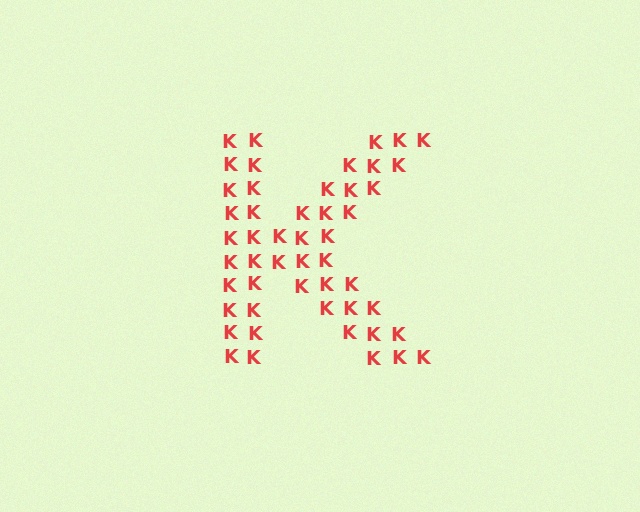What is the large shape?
The large shape is the letter K.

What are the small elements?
The small elements are letter K's.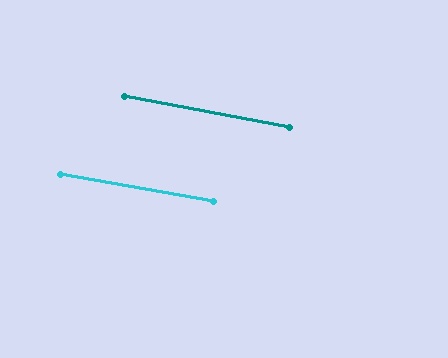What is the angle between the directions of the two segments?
Approximately 1 degree.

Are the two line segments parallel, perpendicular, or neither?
Parallel — their directions differ by only 0.7°.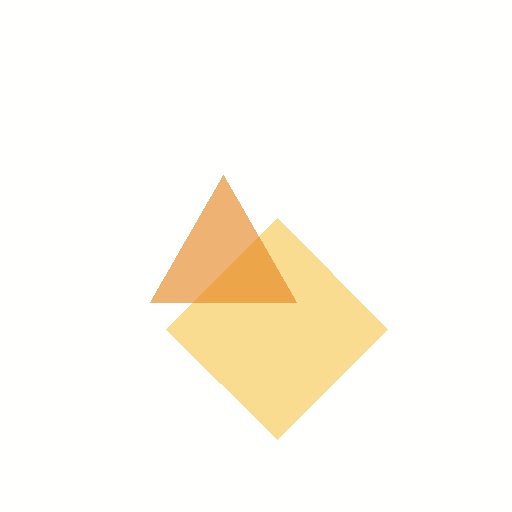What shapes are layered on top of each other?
The layered shapes are: a yellow diamond, an orange triangle.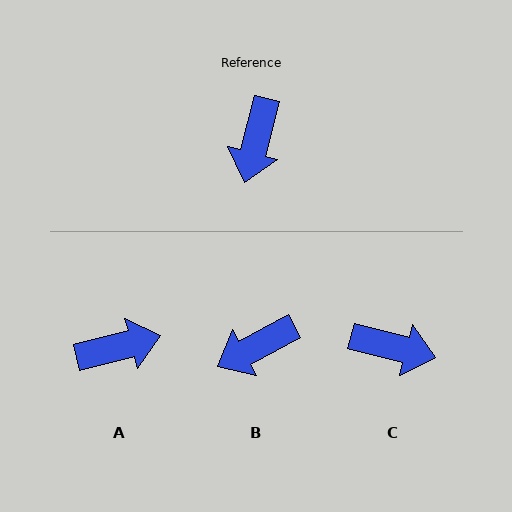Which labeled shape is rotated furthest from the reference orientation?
A, about 119 degrees away.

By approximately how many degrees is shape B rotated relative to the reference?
Approximately 47 degrees clockwise.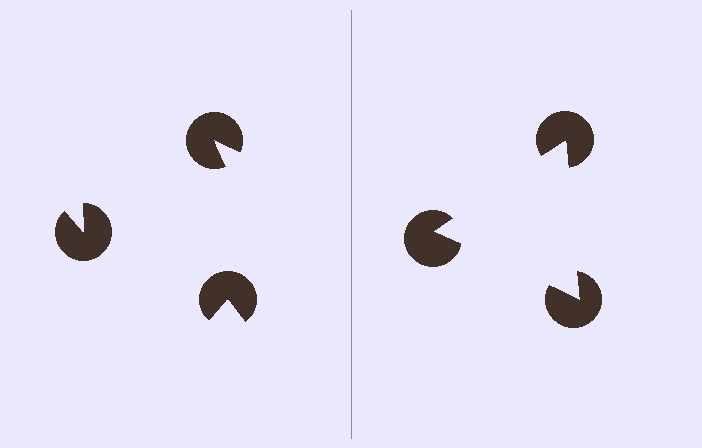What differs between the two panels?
The pac-man discs are positioned identically on both sides; only the wedge orientations differ. On the right they align to a triangle; on the left they are misaligned.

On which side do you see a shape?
An illusory triangle appears on the right side. On the left side the wedge cuts are rotated, so no coherent shape forms.